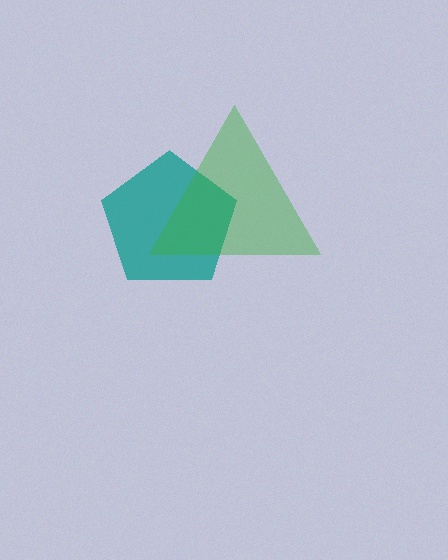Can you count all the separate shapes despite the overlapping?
Yes, there are 2 separate shapes.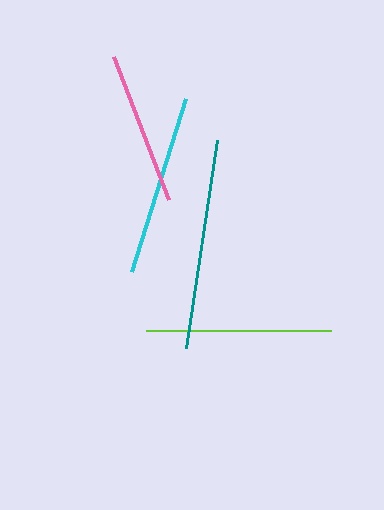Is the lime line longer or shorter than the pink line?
The lime line is longer than the pink line.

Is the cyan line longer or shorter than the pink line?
The cyan line is longer than the pink line.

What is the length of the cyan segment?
The cyan segment is approximately 182 pixels long.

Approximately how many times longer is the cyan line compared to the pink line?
The cyan line is approximately 1.2 times the length of the pink line.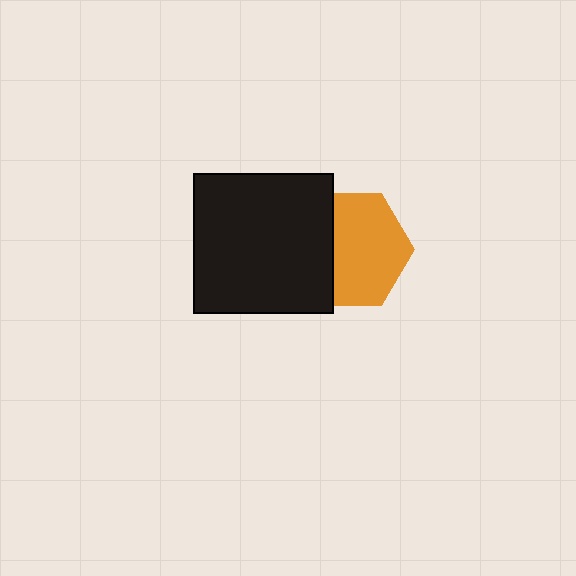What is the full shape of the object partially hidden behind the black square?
The partially hidden object is an orange hexagon.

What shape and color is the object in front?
The object in front is a black square.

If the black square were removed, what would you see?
You would see the complete orange hexagon.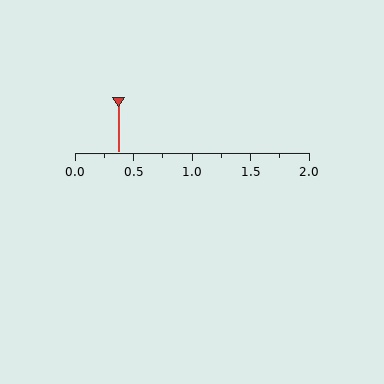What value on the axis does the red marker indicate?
The marker indicates approximately 0.38.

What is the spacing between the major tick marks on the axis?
The major ticks are spaced 0.5 apart.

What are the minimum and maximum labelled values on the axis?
The axis runs from 0.0 to 2.0.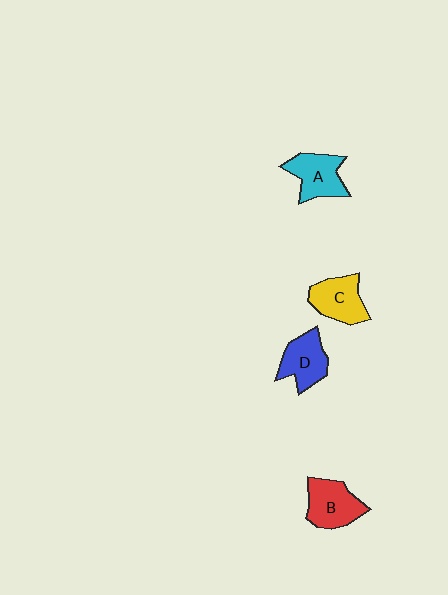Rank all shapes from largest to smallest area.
From largest to smallest: B (red), C (yellow), A (cyan), D (blue).